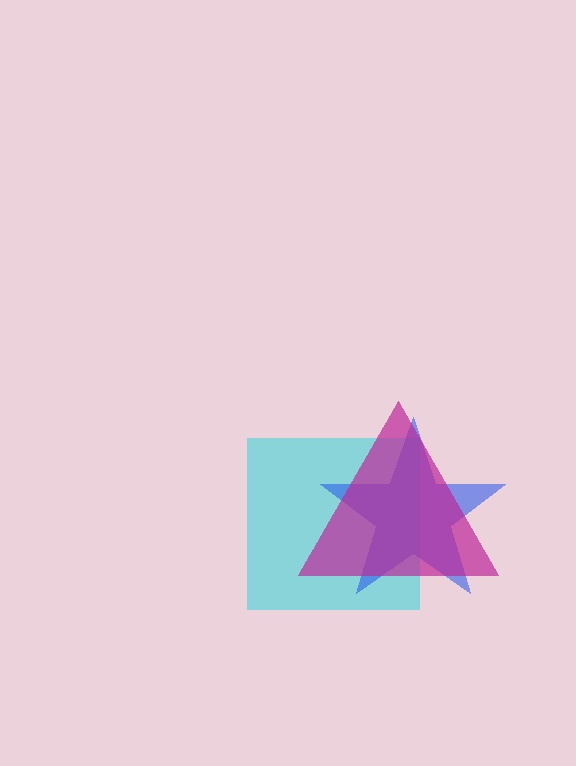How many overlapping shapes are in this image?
There are 3 overlapping shapes in the image.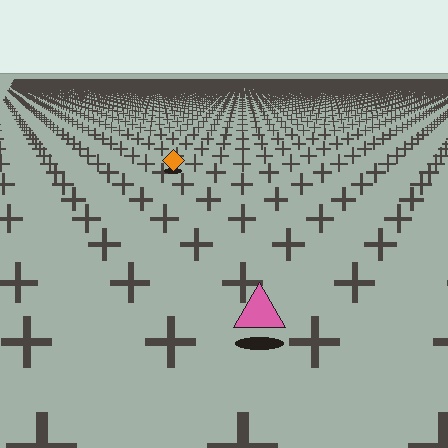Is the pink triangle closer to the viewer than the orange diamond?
Yes. The pink triangle is closer — you can tell from the texture gradient: the ground texture is coarser near it.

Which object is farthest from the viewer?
The orange diamond is farthest from the viewer. It appears smaller and the ground texture around it is denser.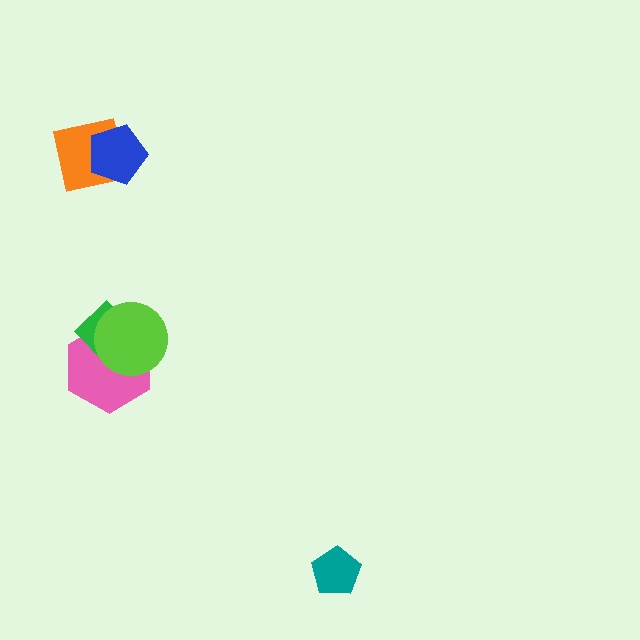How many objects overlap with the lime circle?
2 objects overlap with the lime circle.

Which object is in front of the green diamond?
The lime circle is in front of the green diamond.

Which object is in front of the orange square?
The blue pentagon is in front of the orange square.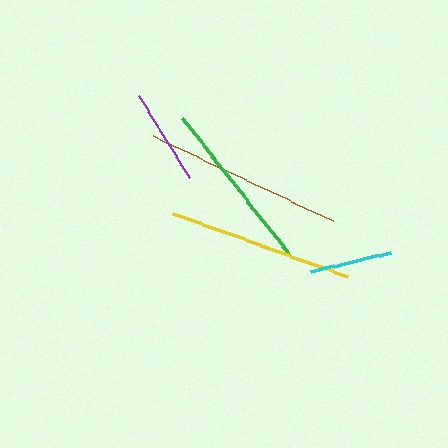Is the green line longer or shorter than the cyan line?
The green line is longer than the cyan line.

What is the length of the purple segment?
The purple segment is approximately 97 pixels long.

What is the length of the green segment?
The green segment is approximately 173 pixels long.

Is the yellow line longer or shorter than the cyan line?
The yellow line is longer than the cyan line.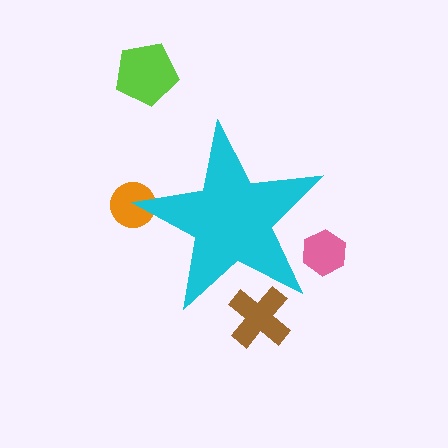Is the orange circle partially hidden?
Yes, the orange circle is partially hidden behind the cyan star.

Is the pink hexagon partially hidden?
Yes, the pink hexagon is partially hidden behind the cyan star.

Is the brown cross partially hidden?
Yes, the brown cross is partially hidden behind the cyan star.